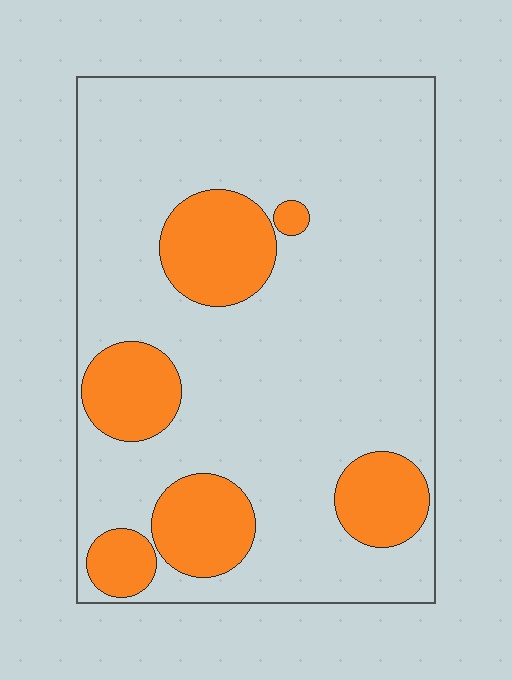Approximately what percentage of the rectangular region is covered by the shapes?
Approximately 20%.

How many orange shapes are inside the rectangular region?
6.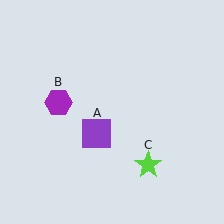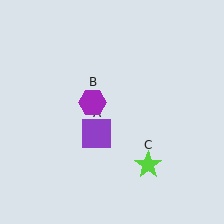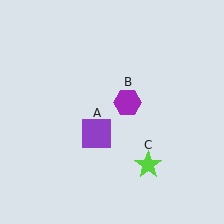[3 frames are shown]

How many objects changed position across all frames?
1 object changed position: purple hexagon (object B).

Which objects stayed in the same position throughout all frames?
Purple square (object A) and lime star (object C) remained stationary.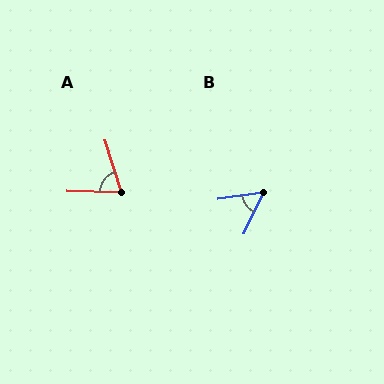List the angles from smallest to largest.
B (57°), A (71°).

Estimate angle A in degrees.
Approximately 71 degrees.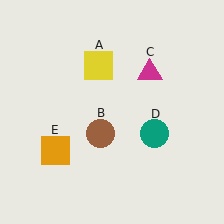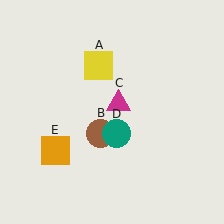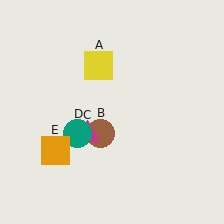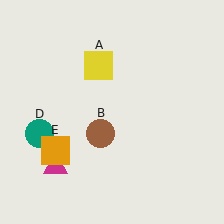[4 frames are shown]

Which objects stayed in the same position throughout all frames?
Yellow square (object A) and brown circle (object B) and orange square (object E) remained stationary.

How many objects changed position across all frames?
2 objects changed position: magenta triangle (object C), teal circle (object D).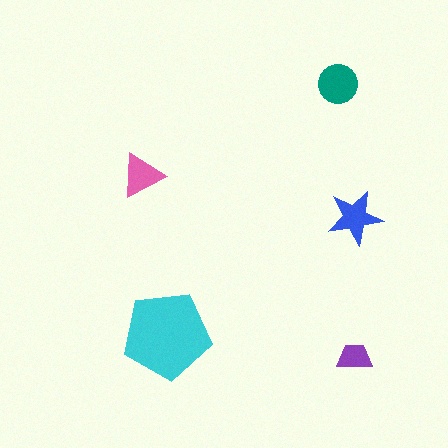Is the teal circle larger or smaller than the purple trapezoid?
Larger.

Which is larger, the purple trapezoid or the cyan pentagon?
The cyan pentagon.